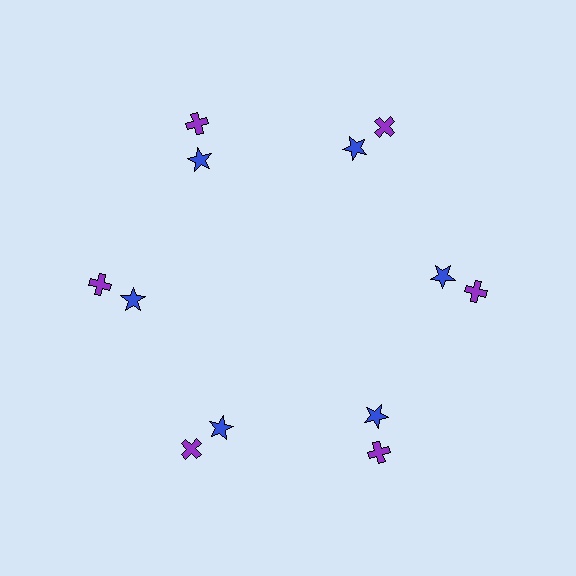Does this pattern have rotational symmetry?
Yes, this pattern has 6-fold rotational symmetry. It looks the same after rotating 60 degrees around the center.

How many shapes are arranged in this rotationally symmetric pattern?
There are 12 shapes, arranged in 6 groups of 2.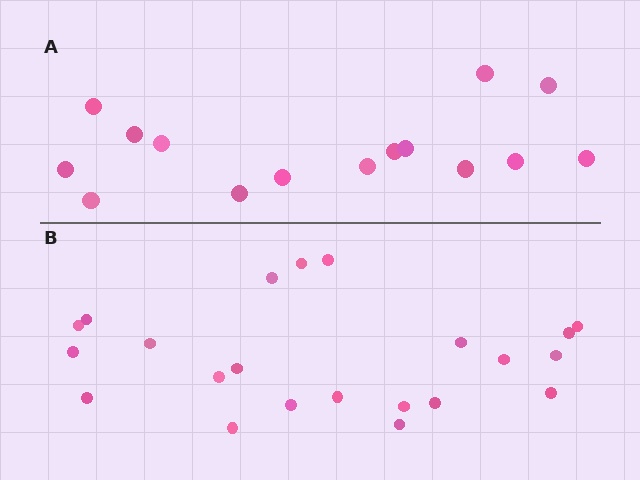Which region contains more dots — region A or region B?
Region B (the bottom region) has more dots.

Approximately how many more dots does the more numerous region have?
Region B has roughly 8 or so more dots than region A.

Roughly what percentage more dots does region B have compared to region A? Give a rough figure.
About 45% more.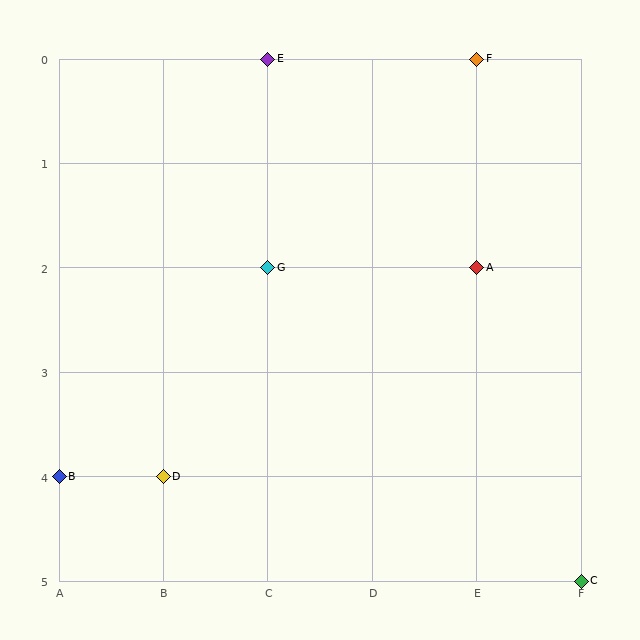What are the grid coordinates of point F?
Point F is at grid coordinates (E, 0).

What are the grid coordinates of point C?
Point C is at grid coordinates (F, 5).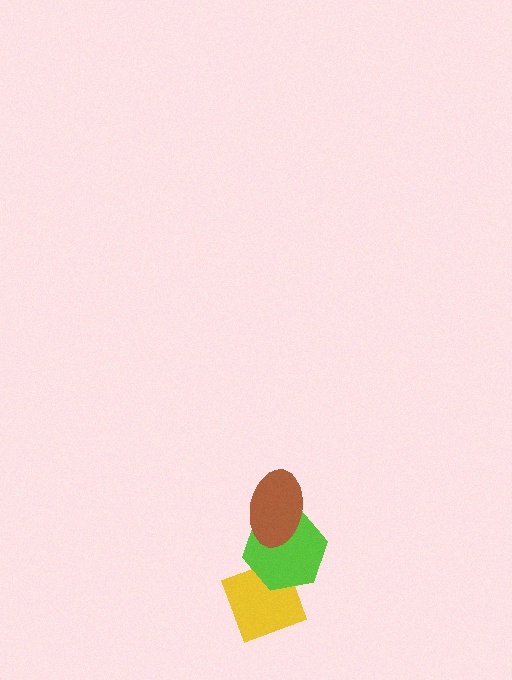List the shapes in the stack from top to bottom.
From top to bottom: the brown ellipse, the lime hexagon, the yellow diamond.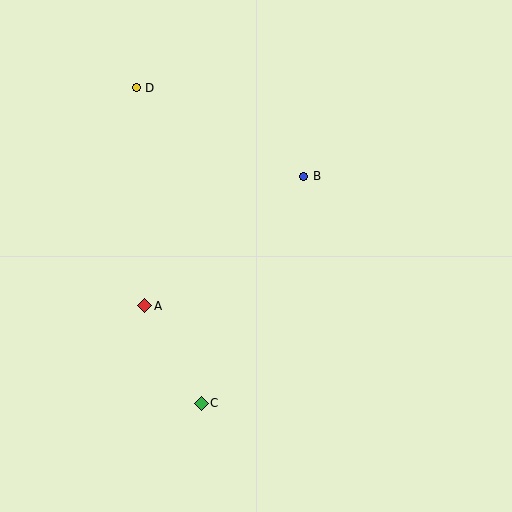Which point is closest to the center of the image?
Point B at (304, 176) is closest to the center.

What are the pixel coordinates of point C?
Point C is at (201, 403).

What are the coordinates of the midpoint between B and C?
The midpoint between B and C is at (252, 290).